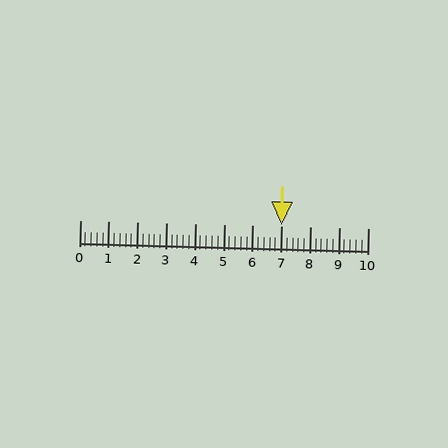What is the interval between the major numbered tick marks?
The major tick marks are spaced 1 units apart.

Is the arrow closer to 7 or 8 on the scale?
The arrow is closer to 7.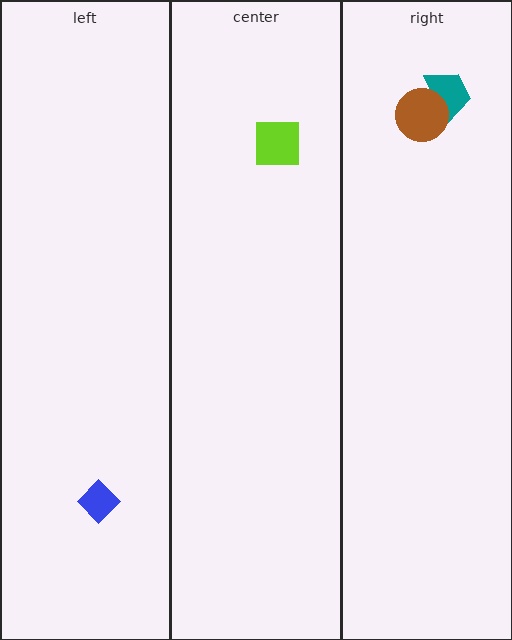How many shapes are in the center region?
1.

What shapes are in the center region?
The lime square.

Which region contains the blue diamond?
The left region.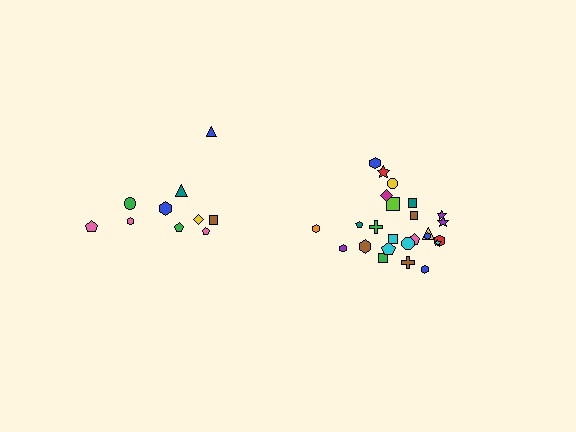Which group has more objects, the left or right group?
The right group.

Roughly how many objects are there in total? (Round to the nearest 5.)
Roughly 35 objects in total.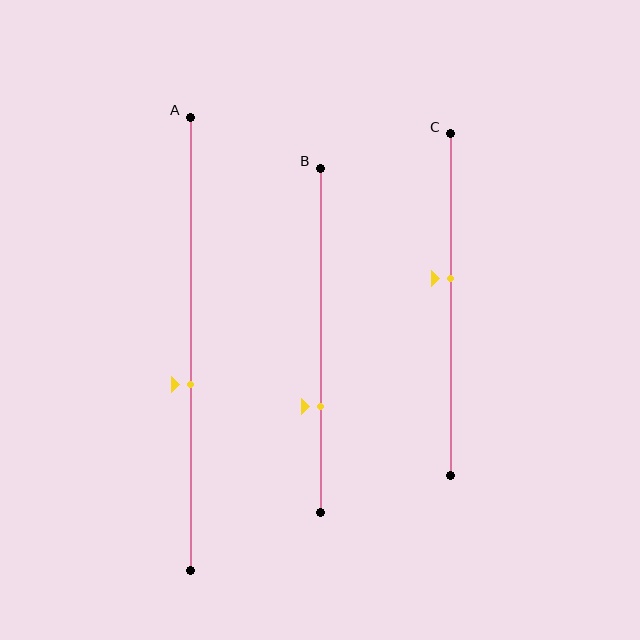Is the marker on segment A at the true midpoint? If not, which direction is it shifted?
No, the marker on segment A is shifted downward by about 9% of the segment length.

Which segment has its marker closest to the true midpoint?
Segment C has its marker closest to the true midpoint.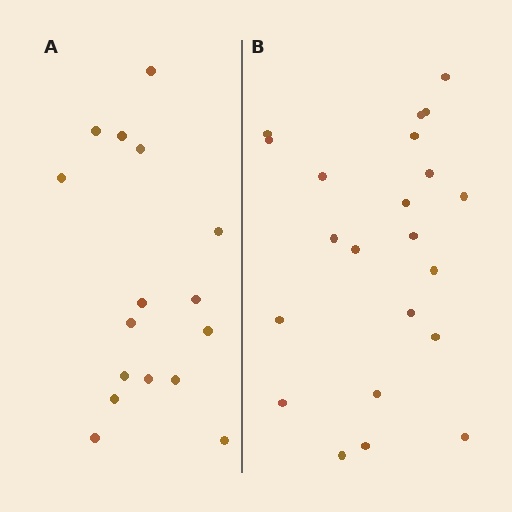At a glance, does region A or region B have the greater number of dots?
Region B (the right region) has more dots.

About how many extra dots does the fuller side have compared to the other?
Region B has about 6 more dots than region A.